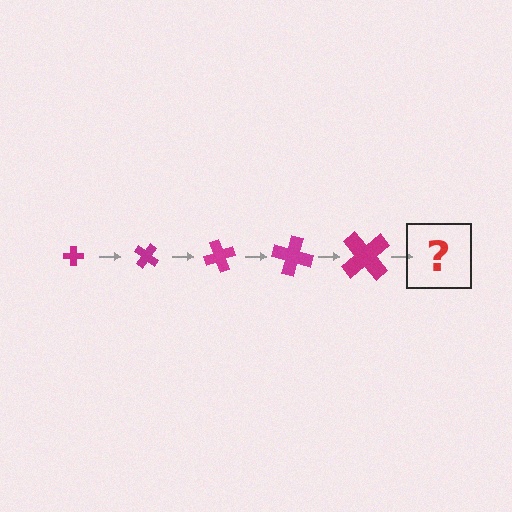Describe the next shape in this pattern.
It should be a cross, larger than the previous one and rotated 175 degrees from the start.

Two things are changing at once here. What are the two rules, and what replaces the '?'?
The two rules are that the cross grows larger each step and it rotates 35 degrees each step. The '?' should be a cross, larger than the previous one and rotated 175 degrees from the start.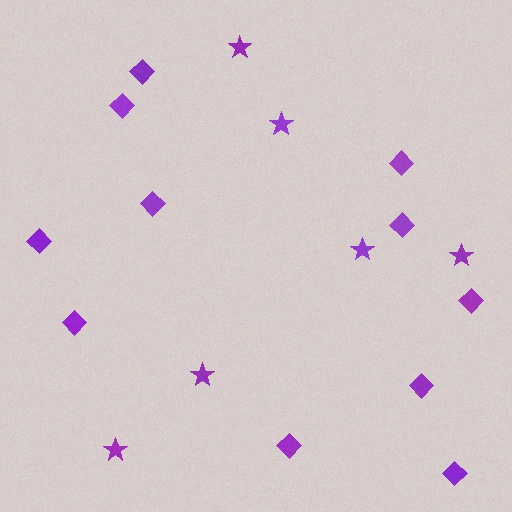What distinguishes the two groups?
There are 2 groups: one group of diamonds (11) and one group of stars (6).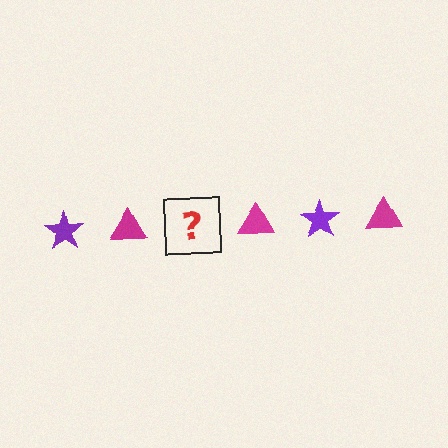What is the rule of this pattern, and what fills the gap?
The rule is that the pattern alternates between purple star and magenta triangle. The gap should be filled with a purple star.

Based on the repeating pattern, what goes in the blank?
The blank should be a purple star.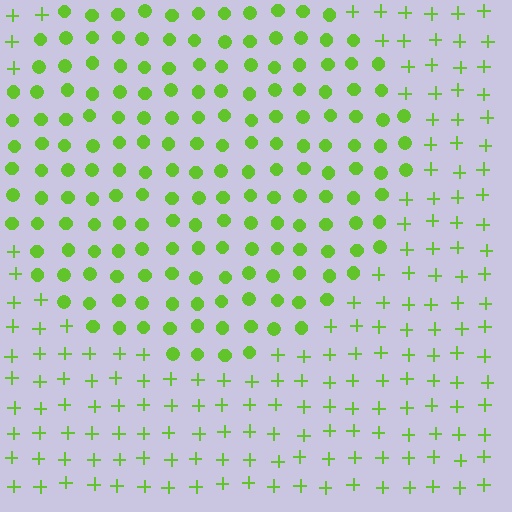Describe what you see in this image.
The image is filled with small lime elements arranged in a uniform grid. A circle-shaped region contains circles, while the surrounding area contains plus signs. The boundary is defined purely by the change in element shape.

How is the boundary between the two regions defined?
The boundary is defined by a change in element shape: circles inside vs. plus signs outside. All elements share the same color and spacing.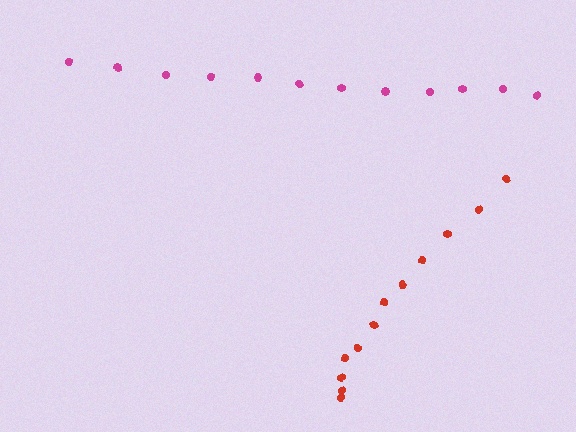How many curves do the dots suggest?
There are 2 distinct paths.